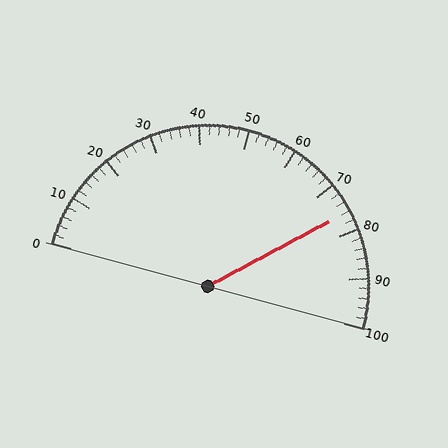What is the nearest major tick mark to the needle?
The nearest major tick mark is 80.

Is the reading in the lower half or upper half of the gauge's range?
The reading is in the upper half of the range (0 to 100).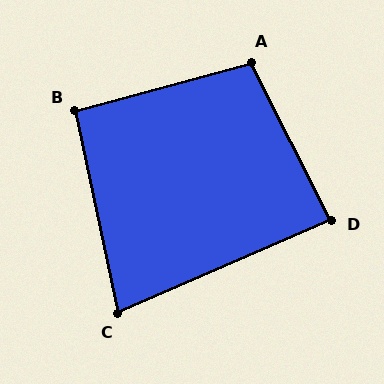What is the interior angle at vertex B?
Approximately 93 degrees (approximately right).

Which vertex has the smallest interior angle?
C, at approximately 78 degrees.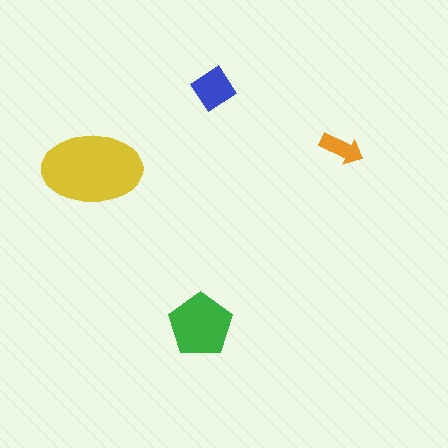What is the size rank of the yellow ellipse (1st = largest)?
1st.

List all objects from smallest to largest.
The orange arrow, the blue diamond, the green pentagon, the yellow ellipse.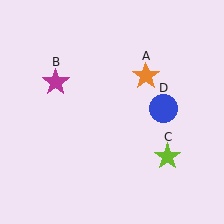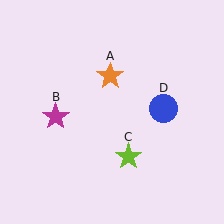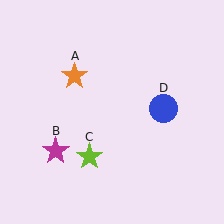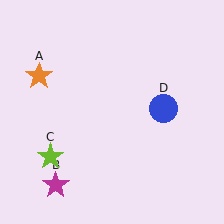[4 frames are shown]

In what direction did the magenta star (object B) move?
The magenta star (object B) moved down.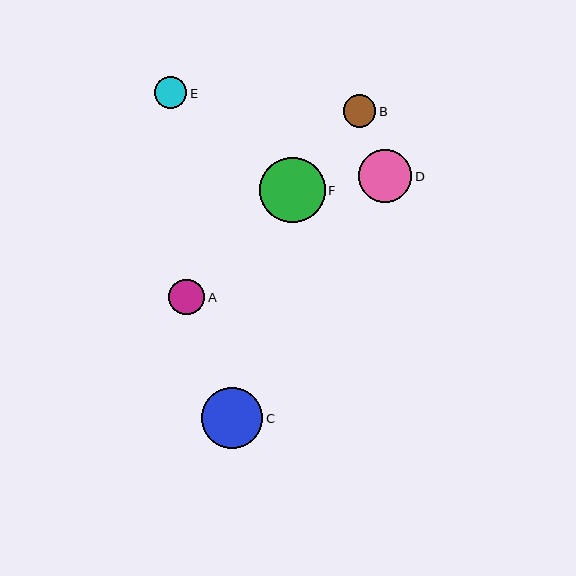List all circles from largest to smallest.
From largest to smallest: F, C, D, A, B, E.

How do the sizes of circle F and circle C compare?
Circle F and circle C are approximately the same size.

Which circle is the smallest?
Circle E is the smallest with a size of approximately 32 pixels.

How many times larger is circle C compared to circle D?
Circle C is approximately 1.2 times the size of circle D.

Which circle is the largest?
Circle F is the largest with a size of approximately 65 pixels.